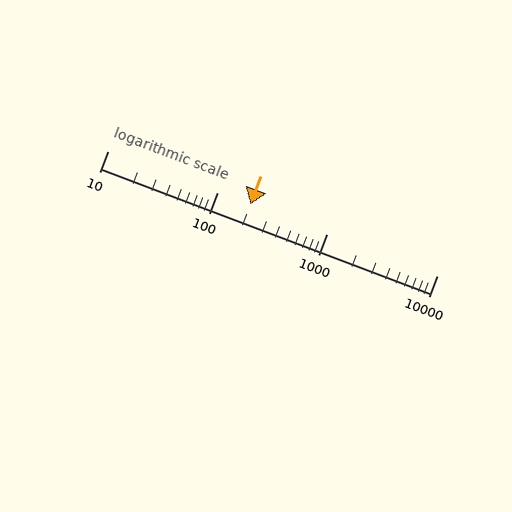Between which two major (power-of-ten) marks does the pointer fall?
The pointer is between 100 and 1000.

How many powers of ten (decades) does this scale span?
The scale spans 3 decades, from 10 to 10000.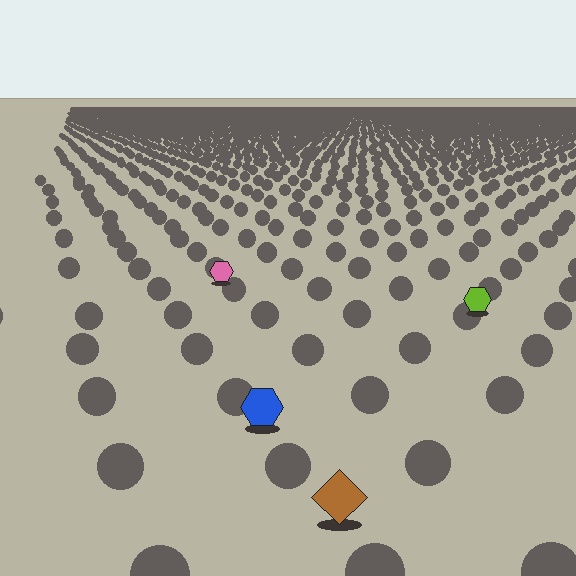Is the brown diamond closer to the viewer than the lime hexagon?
Yes. The brown diamond is closer — you can tell from the texture gradient: the ground texture is coarser near it.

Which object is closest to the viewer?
The brown diamond is closest. The texture marks near it are larger and more spread out.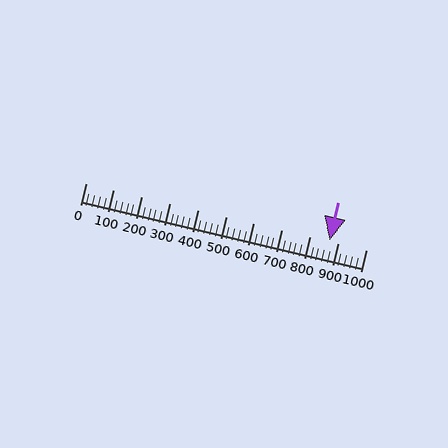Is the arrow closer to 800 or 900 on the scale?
The arrow is closer to 900.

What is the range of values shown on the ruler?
The ruler shows values from 0 to 1000.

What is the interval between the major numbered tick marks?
The major tick marks are spaced 100 units apart.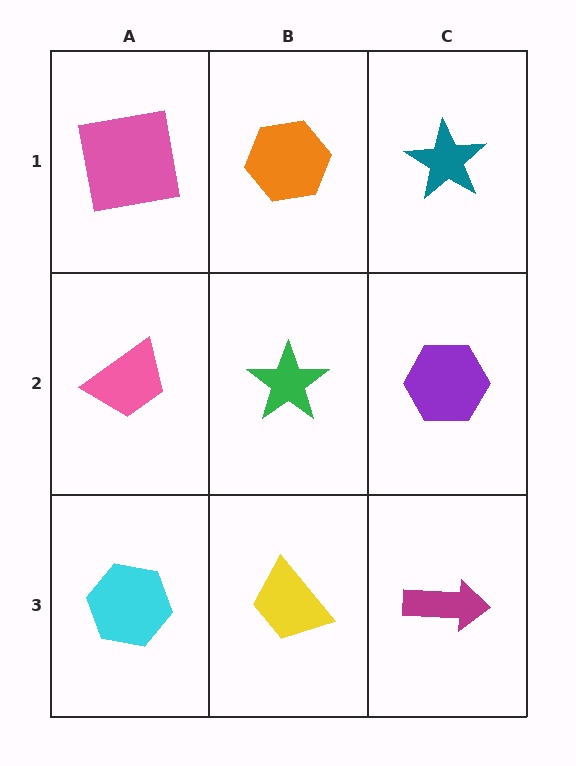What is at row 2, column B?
A green star.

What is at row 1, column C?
A teal star.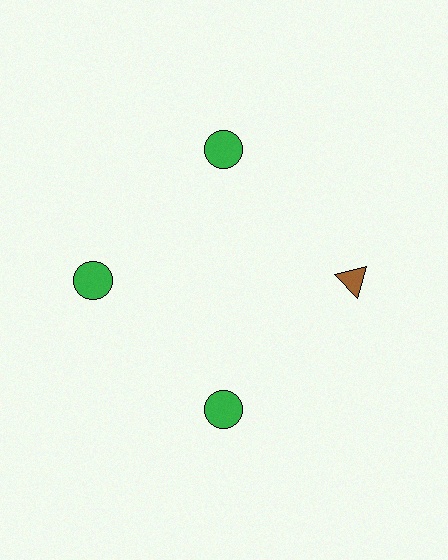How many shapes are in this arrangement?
There are 4 shapes arranged in a ring pattern.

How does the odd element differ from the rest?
It differs in both color (brown instead of green) and shape (triangle instead of circle).